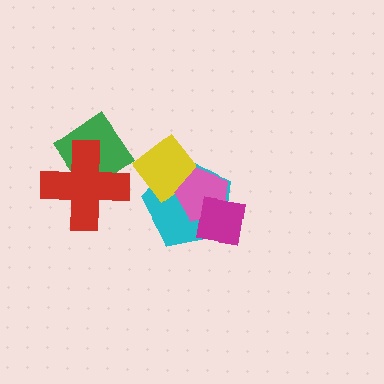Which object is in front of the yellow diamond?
The pink pentagon is in front of the yellow diamond.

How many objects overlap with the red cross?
1 object overlaps with the red cross.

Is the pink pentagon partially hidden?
Yes, it is partially covered by another shape.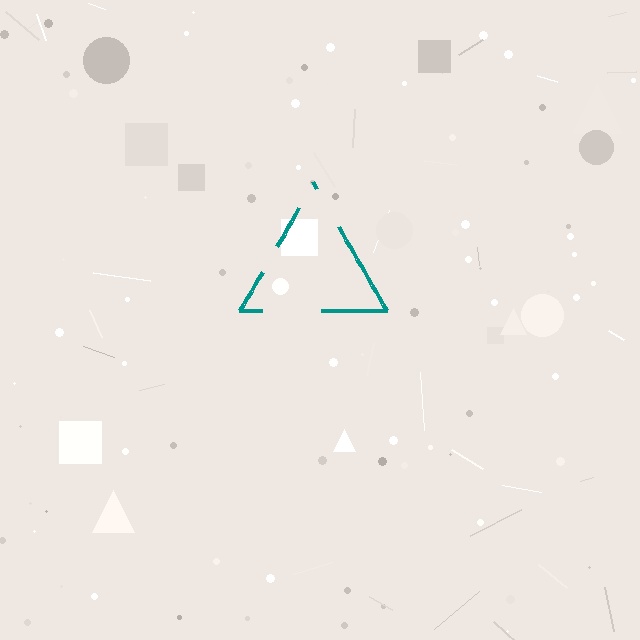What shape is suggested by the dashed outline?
The dashed outline suggests a triangle.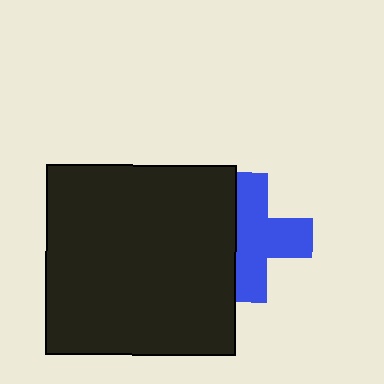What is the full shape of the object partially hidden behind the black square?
The partially hidden object is a blue cross.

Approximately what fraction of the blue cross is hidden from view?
Roughly 33% of the blue cross is hidden behind the black square.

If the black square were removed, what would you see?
You would see the complete blue cross.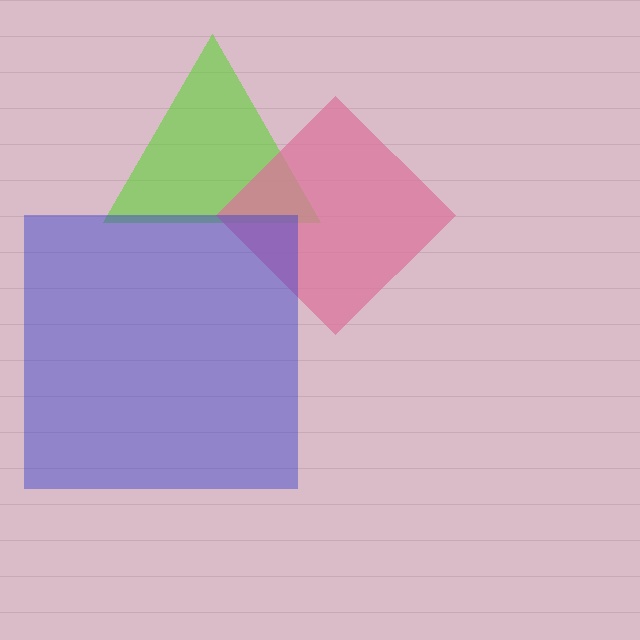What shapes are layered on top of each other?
The layered shapes are: a lime triangle, a pink diamond, a blue square.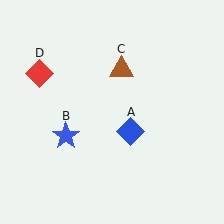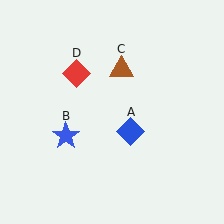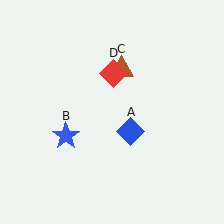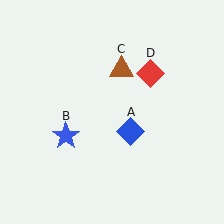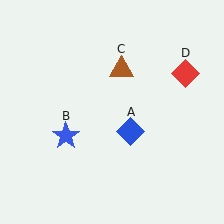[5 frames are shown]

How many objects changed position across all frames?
1 object changed position: red diamond (object D).